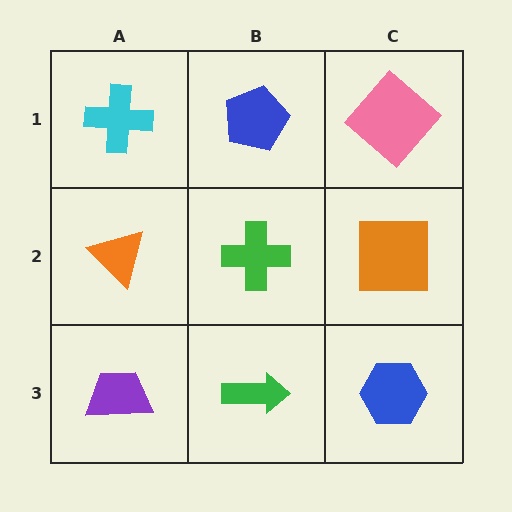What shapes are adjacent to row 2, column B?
A blue pentagon (row 1, column B), a green arrow (row 3, column B), an orange triangle (row 2, column A), an orange square (row 2, column C).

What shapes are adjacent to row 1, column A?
An orange triangle (row 2, column A), a blue pentagon (row 1, column B).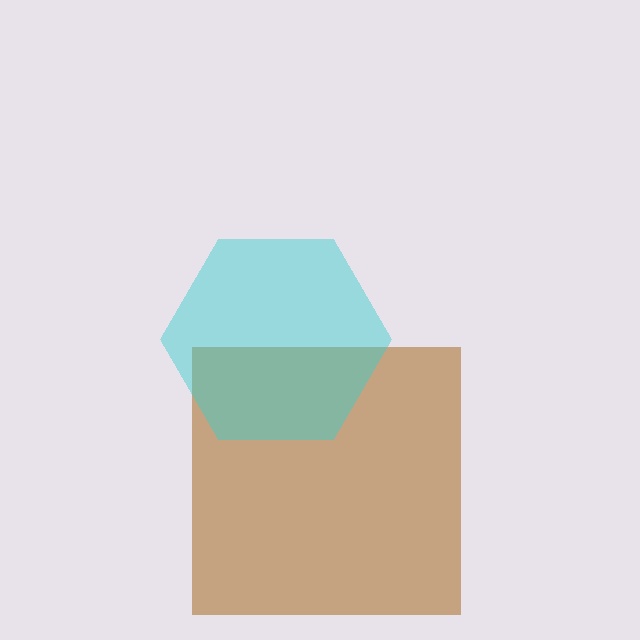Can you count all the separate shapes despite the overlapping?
Yes, there are 2 separate shapes.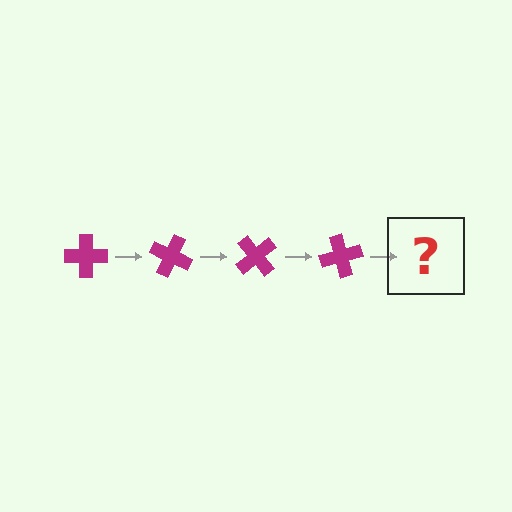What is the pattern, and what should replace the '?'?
The pattern is that the cross rotates 25 degrees each step. The '?' should be a magenta cross rotated 100 degrees.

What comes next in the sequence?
The next element should be a magenta cross rotated 100 degrees.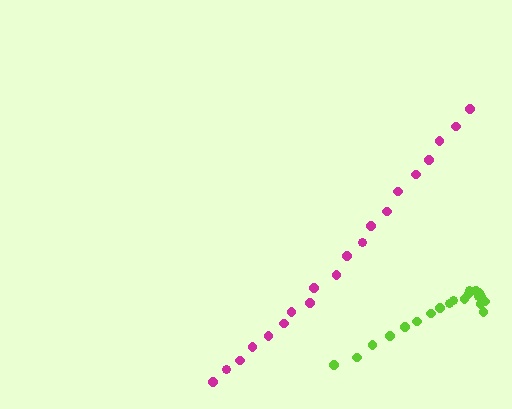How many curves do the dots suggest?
There are 2 distinct paths.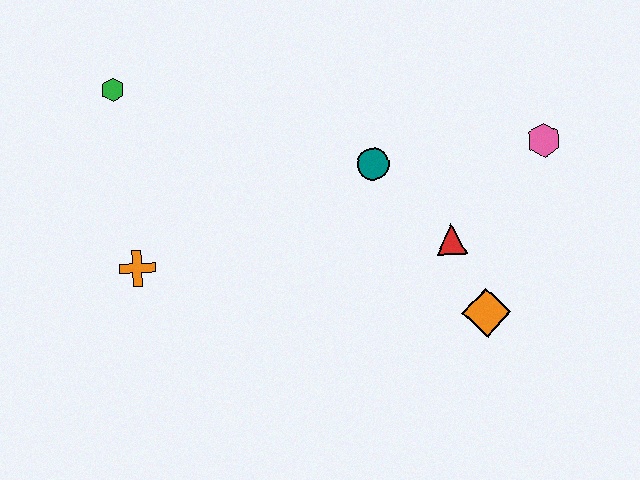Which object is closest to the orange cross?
The green hexagon is closest to the orange cross.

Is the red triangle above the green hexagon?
No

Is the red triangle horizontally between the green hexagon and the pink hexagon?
Yes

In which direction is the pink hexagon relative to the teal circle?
The pink hexagon is to the right of the teal circle.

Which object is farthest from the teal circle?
The green hexagon is farthest from the teal circle.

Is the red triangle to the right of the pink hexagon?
No